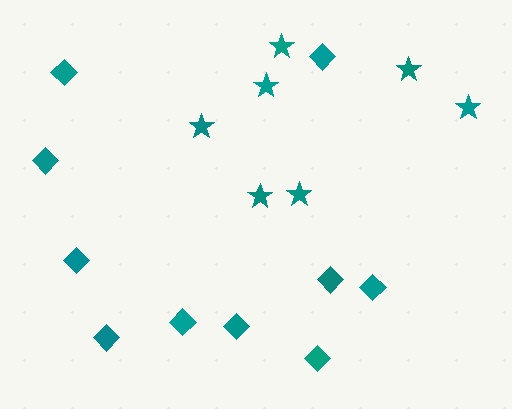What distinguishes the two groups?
There are 2 groups: one group of diamonds (10) and one group of stars (7).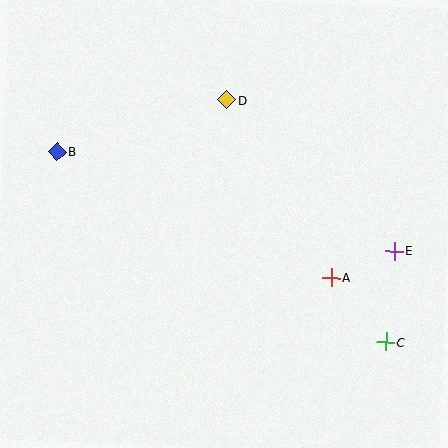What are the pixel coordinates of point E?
Point E is at (394, 251).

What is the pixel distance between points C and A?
The distance between C and A is 85 pixels.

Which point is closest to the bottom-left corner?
Point B is closest to the bottom-left corner.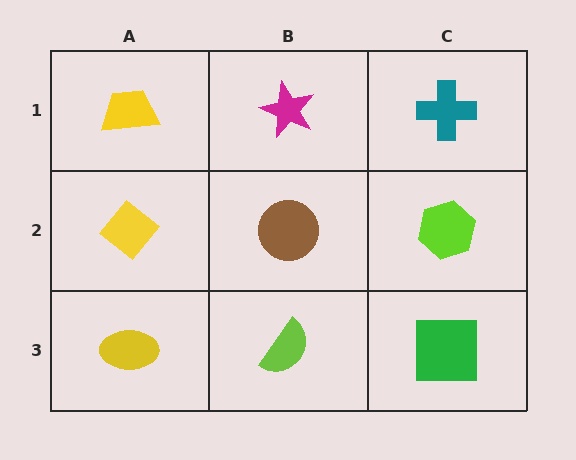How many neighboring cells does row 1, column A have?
2.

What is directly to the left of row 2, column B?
A yellow diamond.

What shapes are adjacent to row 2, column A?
A yellow trapezoid (row 1, column A), a yellow ellipse (row 3, column A), a brown circle (row 2, column B).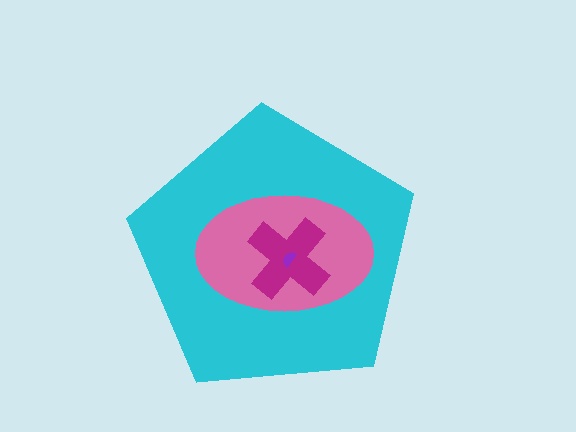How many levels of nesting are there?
4.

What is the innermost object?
The purple semicircle.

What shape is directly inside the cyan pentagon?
The pink ellipse.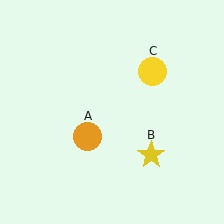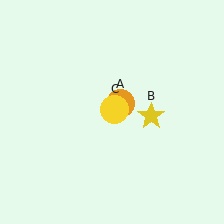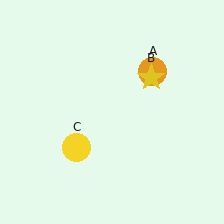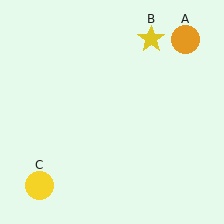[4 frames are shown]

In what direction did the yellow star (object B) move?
The yellow star (object B) moved up.